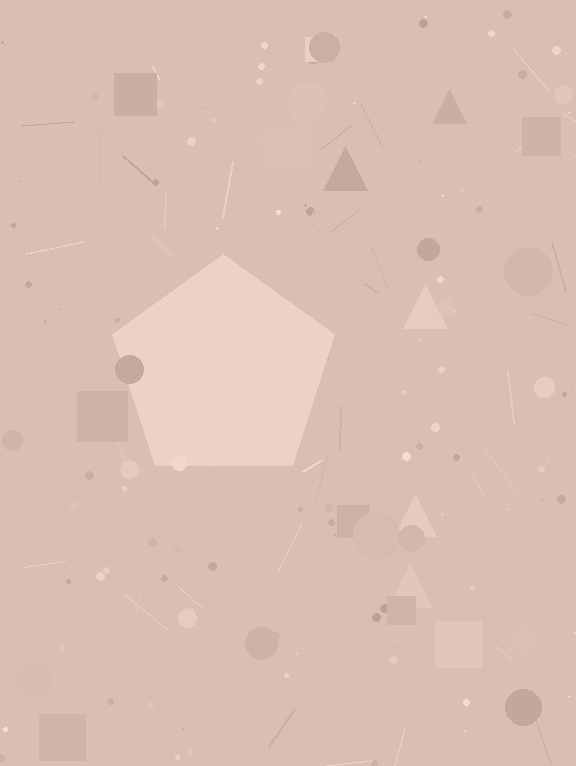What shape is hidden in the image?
A pentagon is hidden in the image.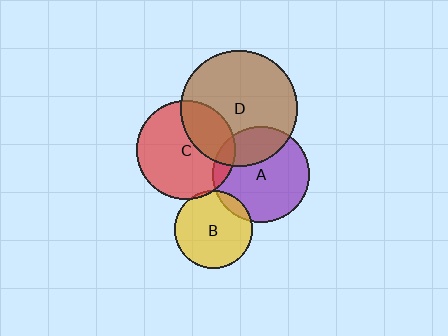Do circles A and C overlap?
Yes.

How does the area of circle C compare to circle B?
Approximately 1.7 times.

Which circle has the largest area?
Circle D (brown).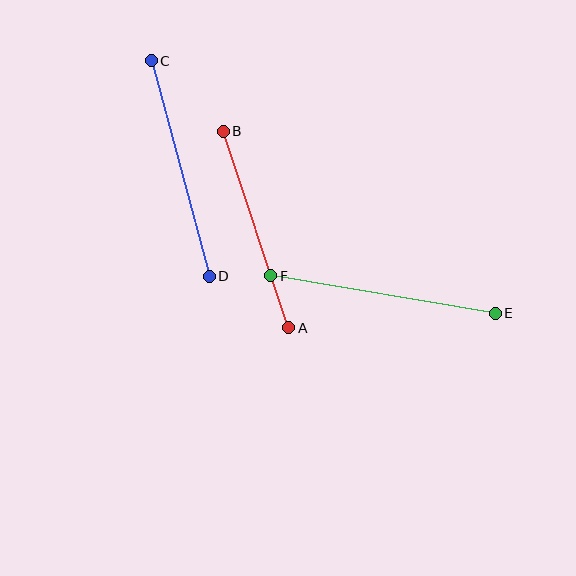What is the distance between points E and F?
The distance is approximately 227 pixels.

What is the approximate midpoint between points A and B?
The midpoint is at approximately (256, 230) pixels.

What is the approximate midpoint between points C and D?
The midpoint is at approximately (180, 169) pixels.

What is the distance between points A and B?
The distance is approximately 207 pixels.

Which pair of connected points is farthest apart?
Points E and F are farthest apart.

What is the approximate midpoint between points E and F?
The midpoint is at approximately (383, 295) pixels.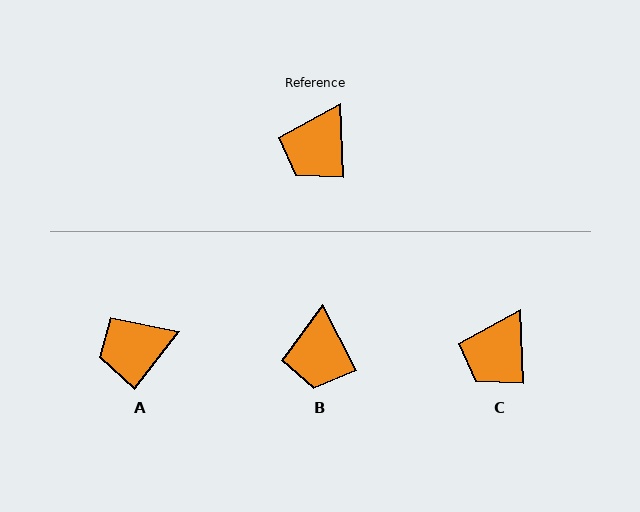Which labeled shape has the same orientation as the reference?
C.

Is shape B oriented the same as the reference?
No, it is off by about 25 degrees.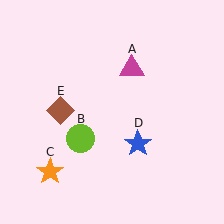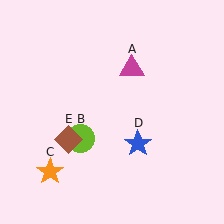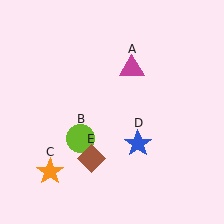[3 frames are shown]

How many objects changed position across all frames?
1 object changed position: brown diamond (object E).